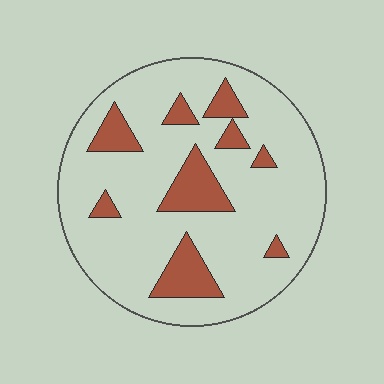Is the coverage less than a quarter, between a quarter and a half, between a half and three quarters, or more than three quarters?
Less than a quarter.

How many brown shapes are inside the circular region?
9.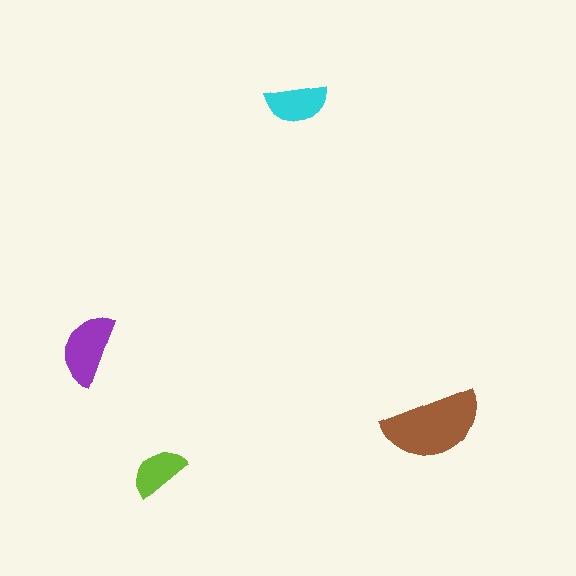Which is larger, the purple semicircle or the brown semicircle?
The brown one.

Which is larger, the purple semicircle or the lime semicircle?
The purple one.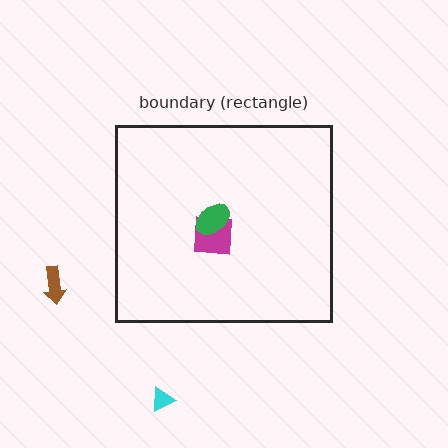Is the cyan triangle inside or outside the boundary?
Outside.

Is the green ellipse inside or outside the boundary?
Inside.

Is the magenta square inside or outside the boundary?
Inside.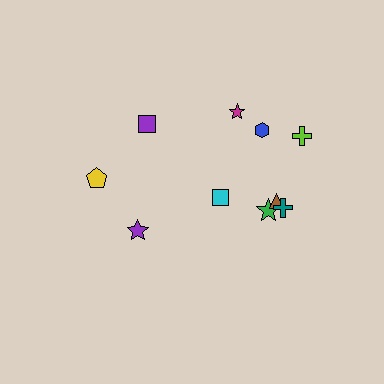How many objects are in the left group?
There are 3 objects.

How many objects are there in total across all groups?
There are 10 objects.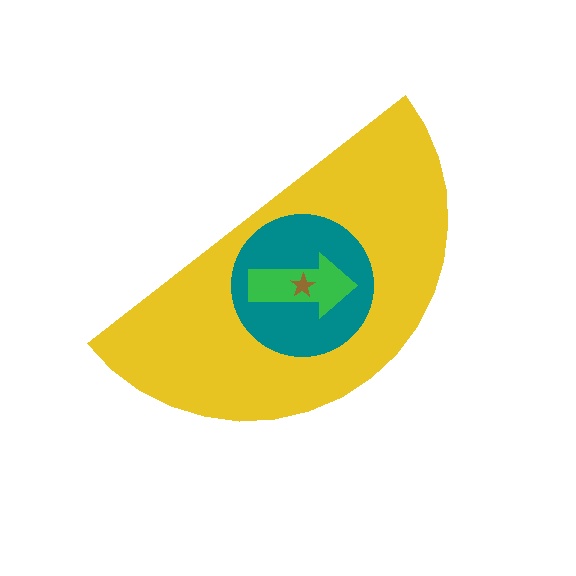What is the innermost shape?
The brown star.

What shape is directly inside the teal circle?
The green arrow.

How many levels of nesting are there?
4.